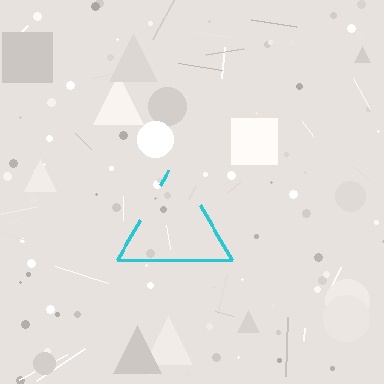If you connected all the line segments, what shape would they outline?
They would outline a triangle.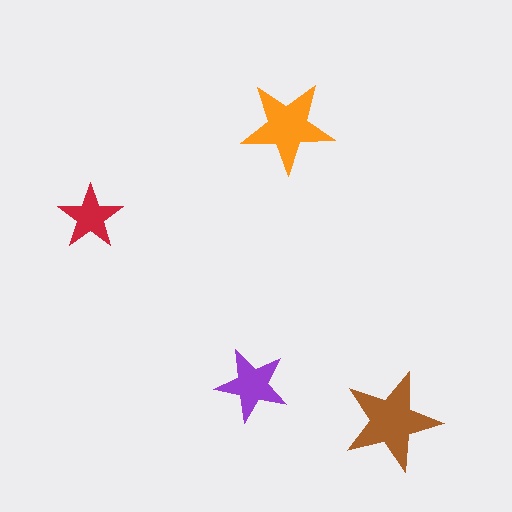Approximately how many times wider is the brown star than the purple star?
About 1.5 times wider.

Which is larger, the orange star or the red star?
The orange one.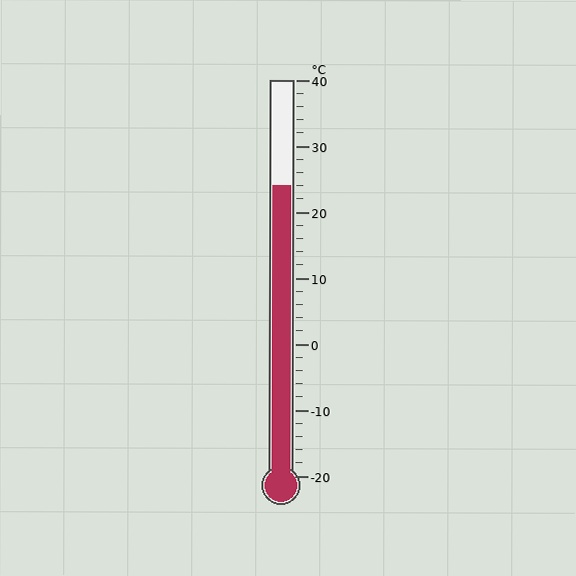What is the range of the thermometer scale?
The thermometer scale ranges from -20°C to 40°C.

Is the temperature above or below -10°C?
The temperature is above -10°C.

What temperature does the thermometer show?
The thermometer shows approximately 24°C.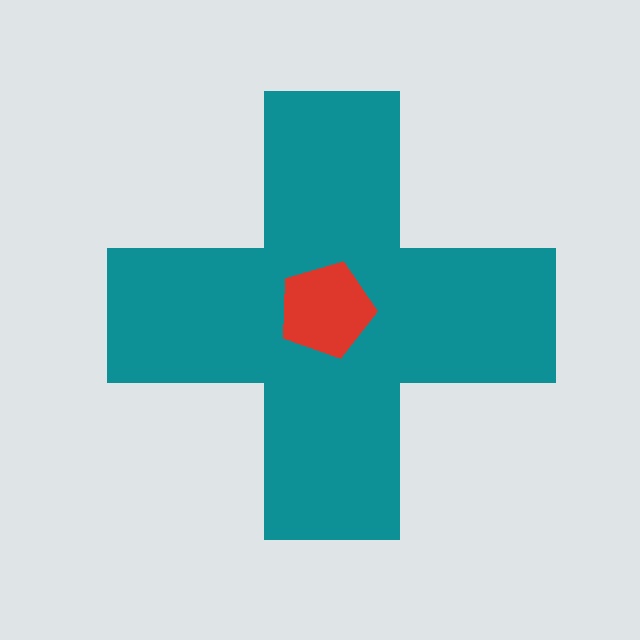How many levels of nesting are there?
2.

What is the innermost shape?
The red pentagon.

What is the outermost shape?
The teal cross.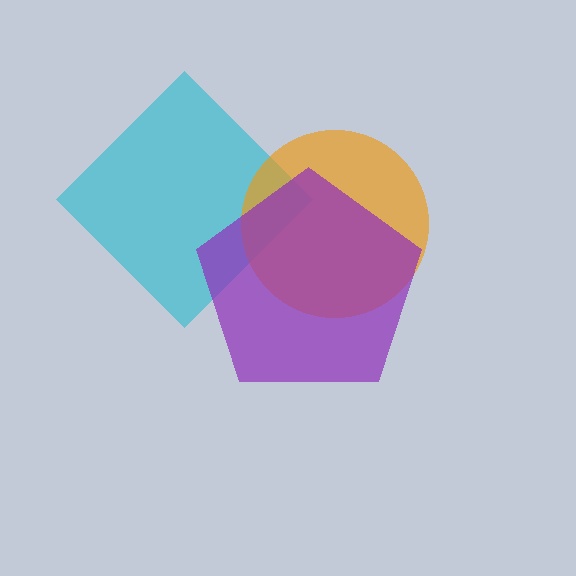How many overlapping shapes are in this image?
There are 3 overlapping shapes in the image.